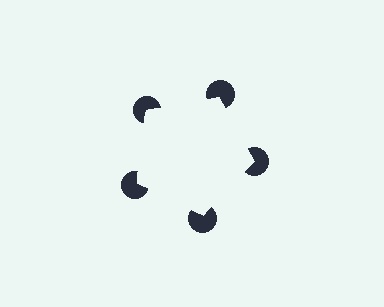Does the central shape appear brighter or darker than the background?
It typically appears slightly brighter than the background, even though no actual brightness change is drawn.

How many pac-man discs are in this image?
There are 5 — one at each vertex of the illusory pentagon.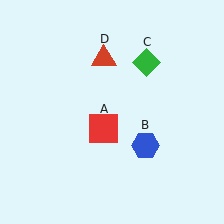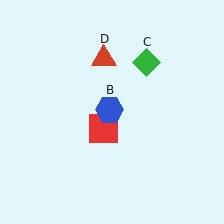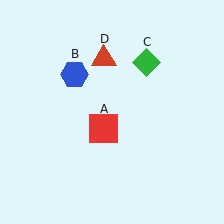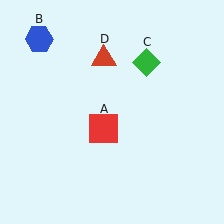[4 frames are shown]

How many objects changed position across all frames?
1 object changed position: blue hexagon (object B).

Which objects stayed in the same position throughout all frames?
Red square (object A) and green diamond (object C) and red triangle (object D) remained stationary.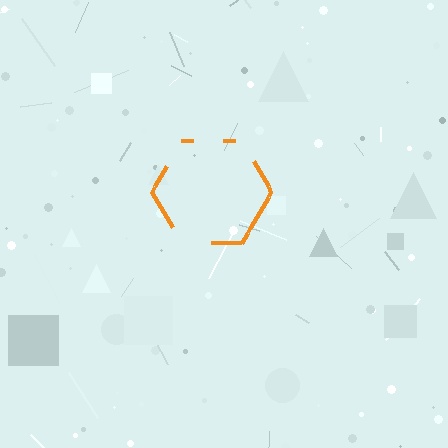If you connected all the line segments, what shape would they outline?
They would outline a hexagon.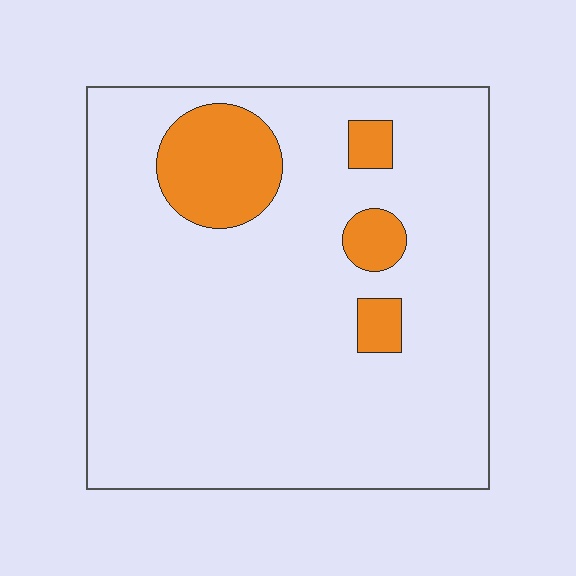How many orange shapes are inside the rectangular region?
4.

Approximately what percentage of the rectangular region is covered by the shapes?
Approximately 15%.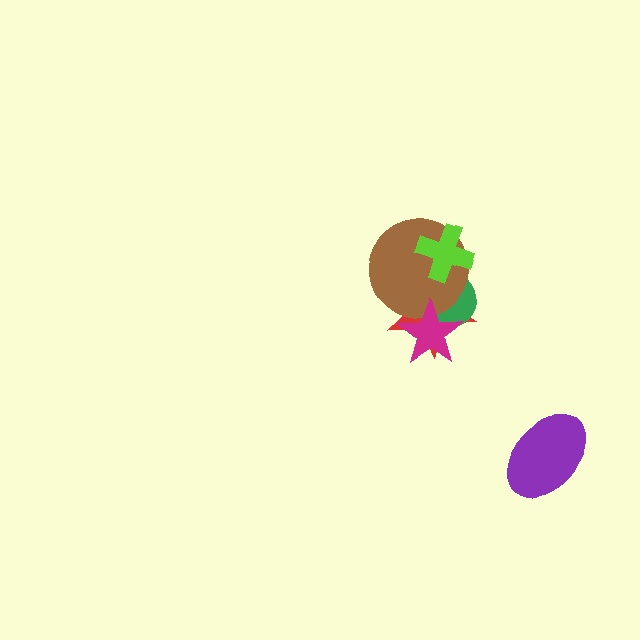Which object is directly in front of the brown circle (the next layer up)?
The lime cross is directly in front of the brown circle.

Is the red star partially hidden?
Yes, it is partially covered by another shape.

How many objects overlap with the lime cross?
3 objects overlap with the lime cross.